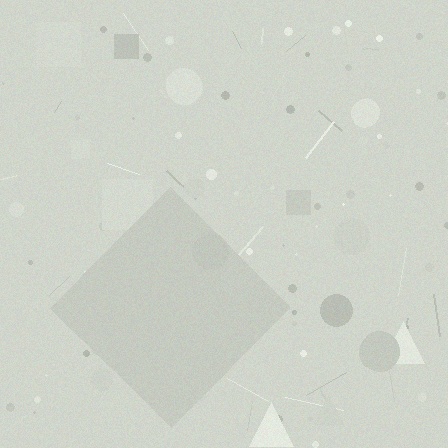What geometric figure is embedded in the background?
A diamond is embedded in the background.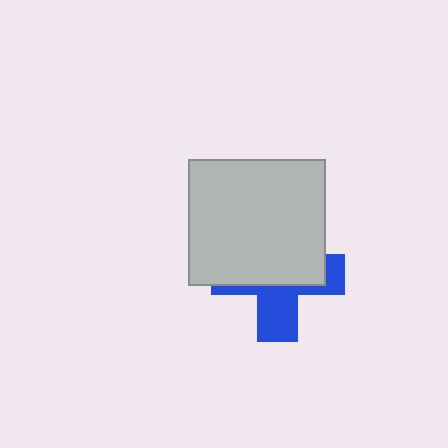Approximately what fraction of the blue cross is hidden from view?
Roughly 59% of the blue cross is hidden behind the light gray rectangle.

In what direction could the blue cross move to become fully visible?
The blue cross could move down. That would shift it out from behind the light gray rectangle entirely.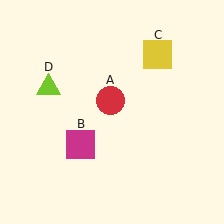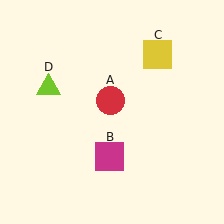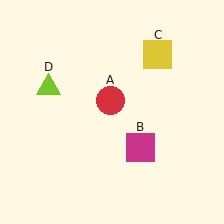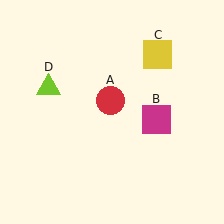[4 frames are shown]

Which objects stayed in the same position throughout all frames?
Red circle (object A) and yellow square (object C) and lime triangle (object D) remained stationary.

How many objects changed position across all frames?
1 object changed position: magenta square (object B).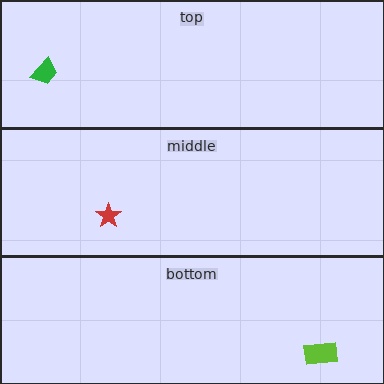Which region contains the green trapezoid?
The top region.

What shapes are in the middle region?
The red star.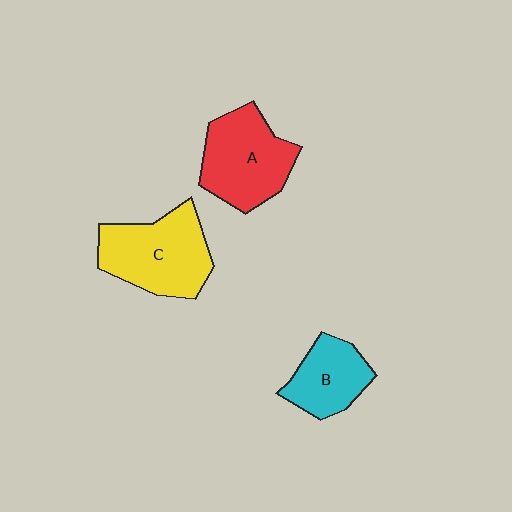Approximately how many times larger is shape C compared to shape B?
Approximately 1.6 times.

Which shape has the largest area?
Shape C (yellow).